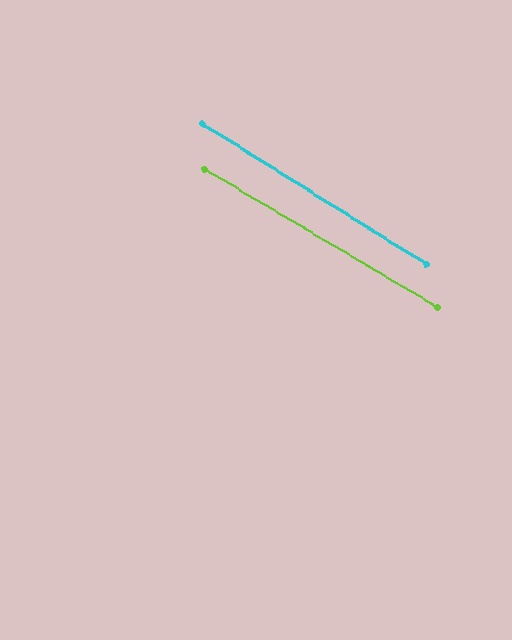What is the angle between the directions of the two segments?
Approximately 1 degree.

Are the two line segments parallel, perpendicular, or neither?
Parallel — their directions differ by only 1.5°.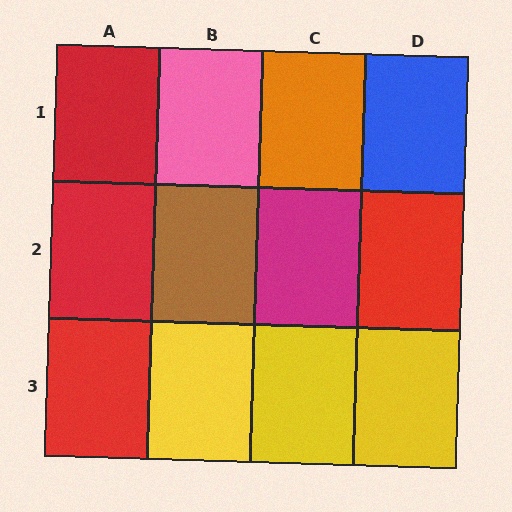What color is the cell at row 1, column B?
Pink.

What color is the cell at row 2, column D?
Red.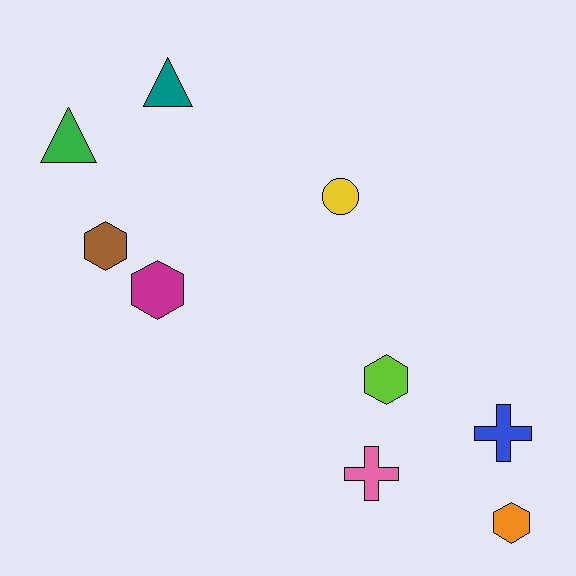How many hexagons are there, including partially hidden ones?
There are 4 hexagons.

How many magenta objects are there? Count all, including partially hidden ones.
There is 1 magenta object.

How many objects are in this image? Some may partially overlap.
There are 9 objects.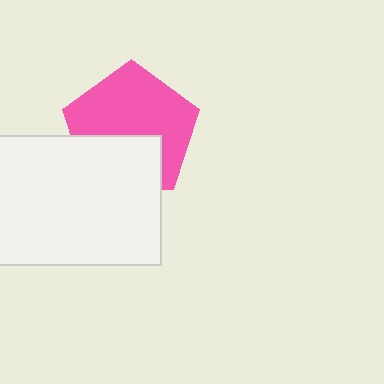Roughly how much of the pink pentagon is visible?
About half of it is visible (roughly 64%).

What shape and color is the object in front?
The object in front is a white rectangle.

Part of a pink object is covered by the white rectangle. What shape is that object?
It is a pentagon.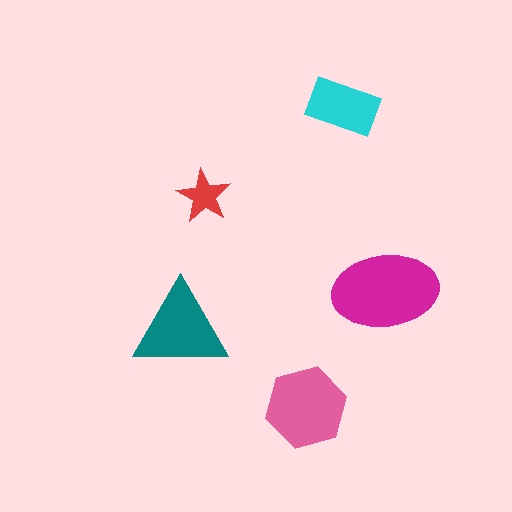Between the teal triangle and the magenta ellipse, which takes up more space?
The magenta ellipse.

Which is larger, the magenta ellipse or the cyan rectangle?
The magenta ellipse.